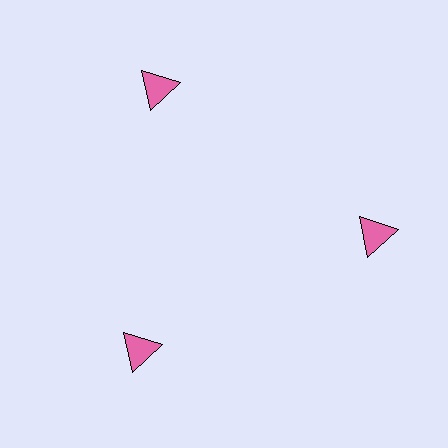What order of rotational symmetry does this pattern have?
This pattern has 3-fold rotational symmetry.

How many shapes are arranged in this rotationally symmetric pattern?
There are 3 shapes, arranged in 3 groups of 1.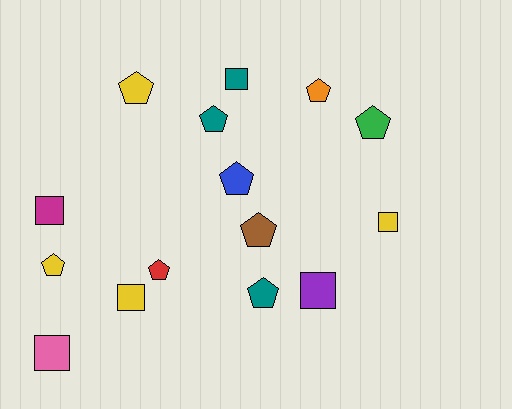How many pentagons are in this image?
There are 9 pentagons.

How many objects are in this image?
There are 15 objects.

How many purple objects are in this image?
There is 1 purple object.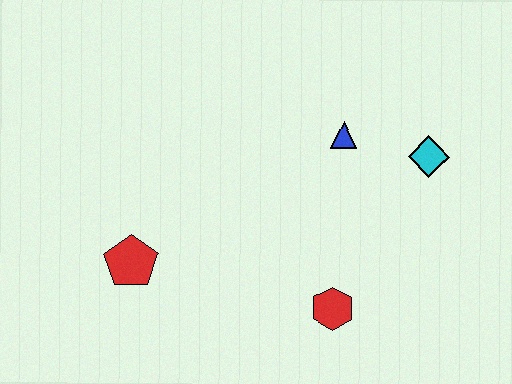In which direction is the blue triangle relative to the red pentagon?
The blue triangle is to the right of the red pentagon.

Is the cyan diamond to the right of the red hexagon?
Yes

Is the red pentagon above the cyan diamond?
No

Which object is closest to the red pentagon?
The red hexagon is closest to the red pentagon.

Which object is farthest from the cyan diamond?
The red pentagon is farthest from the cyan diamond.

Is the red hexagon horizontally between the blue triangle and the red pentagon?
Yes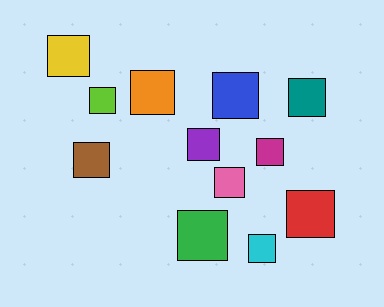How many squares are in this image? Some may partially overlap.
There are 12 squares.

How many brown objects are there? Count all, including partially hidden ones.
There is 1 brown object.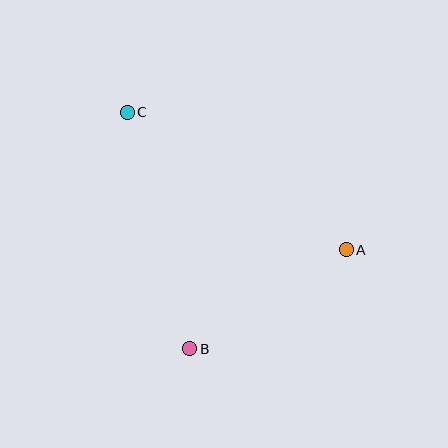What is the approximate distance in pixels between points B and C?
The distance between B and C is approximately 245 pixels.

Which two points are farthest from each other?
Points A and C are farthest from each other.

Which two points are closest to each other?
Points A and B are closest to each other.